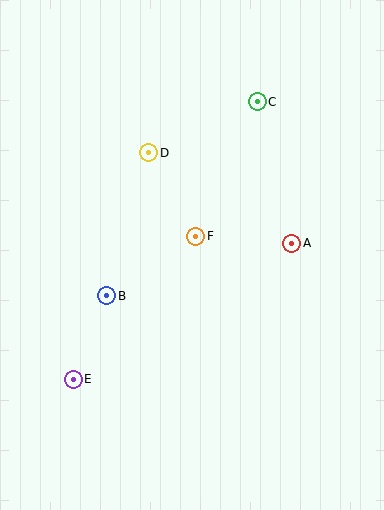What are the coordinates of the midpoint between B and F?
The midpoint between B and F is at (151, 266).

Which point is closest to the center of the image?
Point F at (196, 236) is closest to the center.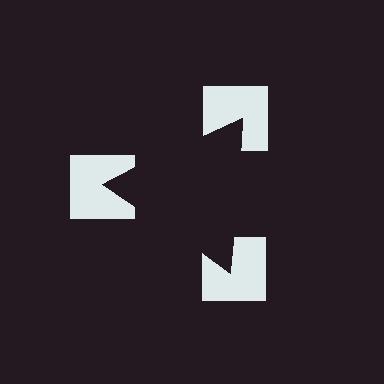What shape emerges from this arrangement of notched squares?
An illusory triangle — its edges are inferred from the aligned wedge cuts in the notched squares, not physically drawn.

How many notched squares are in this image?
There are 3 — one at each vertex of the illusory triangle.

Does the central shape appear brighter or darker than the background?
It typically appears slightly darker than the background, even though no actual brightness change is drawn.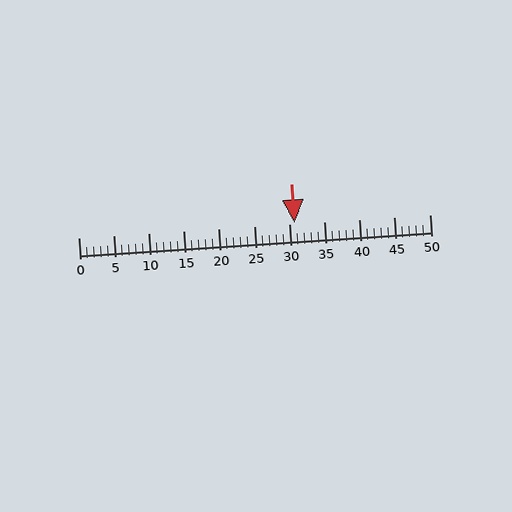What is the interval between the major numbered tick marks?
The major tick marks are spaced 5 units apart.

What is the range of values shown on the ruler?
The ruler shows values from 0 to 50.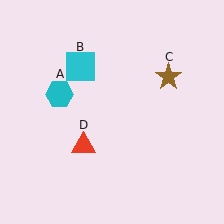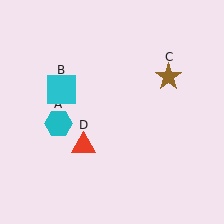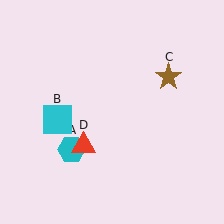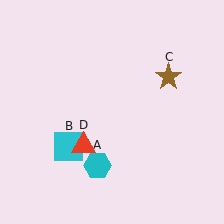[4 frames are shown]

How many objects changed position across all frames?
2 objects changed position: cyan hexagon (object A), cyan square (object B).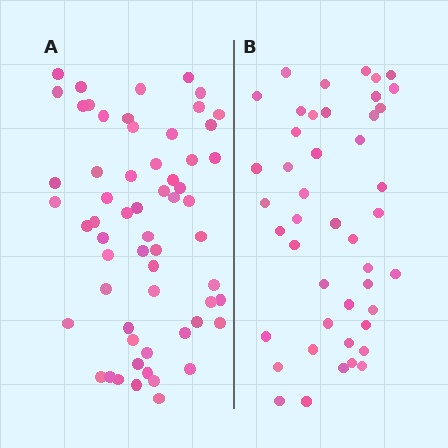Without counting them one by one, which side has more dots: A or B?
Region A (the left region) has more dots.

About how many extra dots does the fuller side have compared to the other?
Region A has approximately 15 more dots than region B.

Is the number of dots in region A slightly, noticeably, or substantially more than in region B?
Region A has noticeably more, but not dramatically so. The ratio is roughly 1.3 to 1.